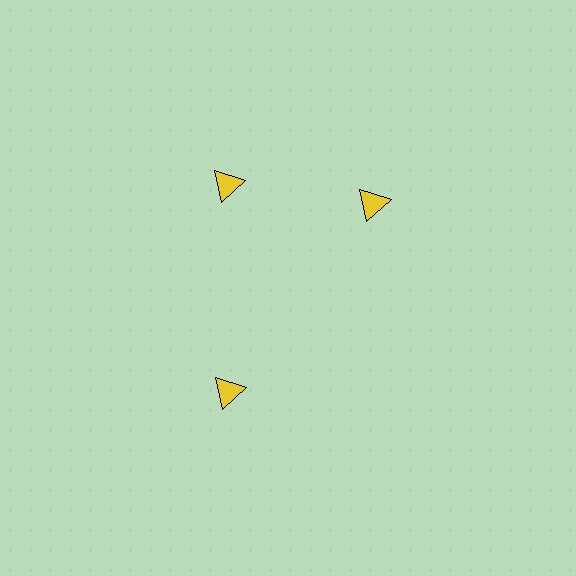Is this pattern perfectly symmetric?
No. The 3 yellow triangles are arranged in a ring, but one element near the 3 o'clock position is rotated out of alignment along the ring, breaking the 3-fold rotational symmetry.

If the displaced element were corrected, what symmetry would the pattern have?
It would have 3-fold rotational symmetry — the pattern would map onto itself every 120 degrees.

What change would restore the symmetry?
The symmetry would be restored by rotating it back into even spacing with its neighbors so that all 3 triangles sit at equal angles and equal distance from the center.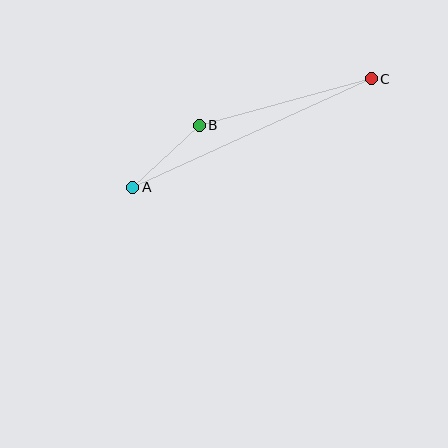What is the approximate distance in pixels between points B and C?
The distance between B and C is approximately 178 pixels.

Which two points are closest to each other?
Points A and B are closest to each other.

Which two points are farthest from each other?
Points A and C are farthest from each other.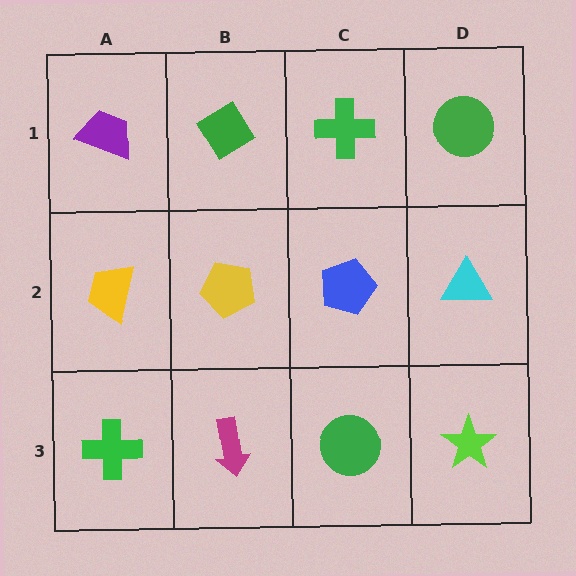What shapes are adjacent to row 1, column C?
A blue pentagon (row 2, column C), a green diamond (row 1, column B), a green circle (row 1, column D).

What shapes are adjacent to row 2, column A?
A purple trapezoid (row 1, column A), a green cross (row 3, column A), a yellow pentagon (row 2, column B).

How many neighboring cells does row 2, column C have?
4.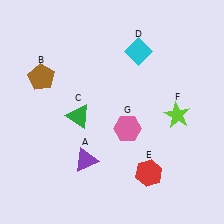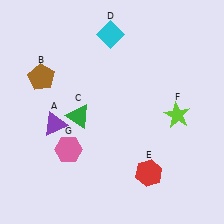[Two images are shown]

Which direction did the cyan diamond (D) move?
The cyan diamond (D) moved left.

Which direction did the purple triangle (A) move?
The purple triangle (A) moved up.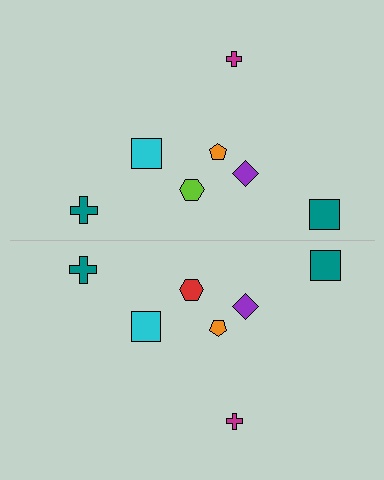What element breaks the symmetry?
The red hexagon on the bottom side breaks the symmetry — its mirror counterpart is lime.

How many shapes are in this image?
There are 14 shapes in this image.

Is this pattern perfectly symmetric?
No, the pattern is not perfectly symmetric. The red hexagon on the bottom side breaks the symmetry — its mirror counterpart is lime.